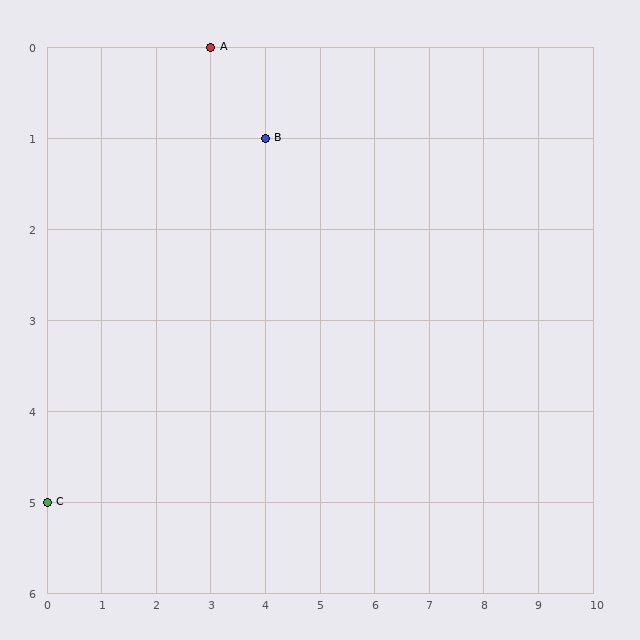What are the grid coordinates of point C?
Point C is at grid coordinates (0, 5).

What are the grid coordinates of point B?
Point B is at grid coordinates (4, 1).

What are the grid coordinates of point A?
Point A is at grid coordinates (3, 0).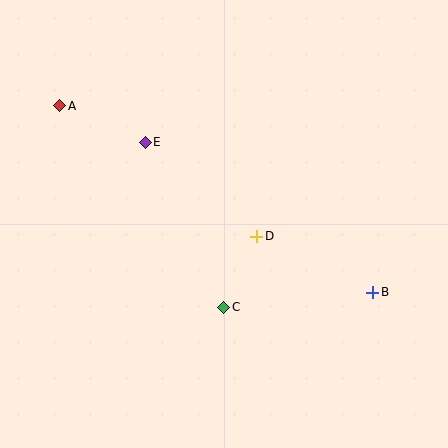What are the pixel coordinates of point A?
Point A is at (60, 106).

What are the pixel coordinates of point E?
Point E is at (145, 142).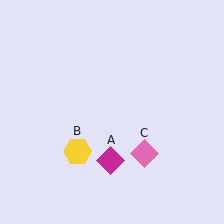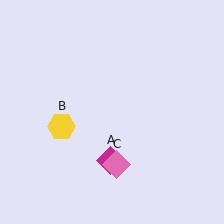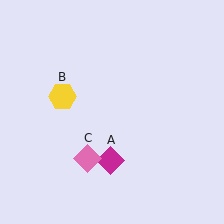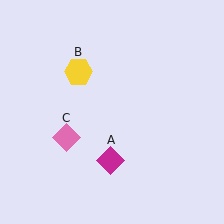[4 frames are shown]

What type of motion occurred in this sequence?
The yellow hexagon (object B), pink diamond (object C) rotated clockwise around the center of the scene.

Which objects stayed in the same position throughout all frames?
Magenta diamond (object A) remained stationary.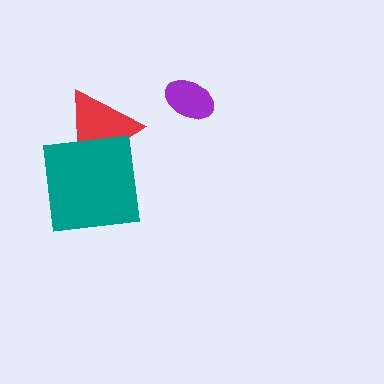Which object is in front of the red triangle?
The teal square is in front of the red triangle.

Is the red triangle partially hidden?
Yes, it is partially covered by another shape.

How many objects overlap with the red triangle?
1 object overlaps with the red triangle.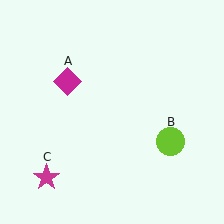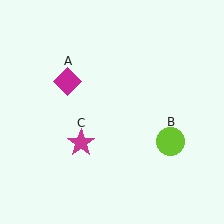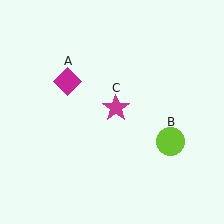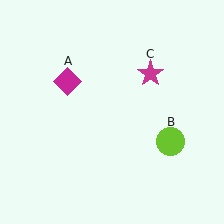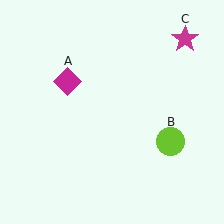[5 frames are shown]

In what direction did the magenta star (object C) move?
The magenta star (object C) moved up and to the right.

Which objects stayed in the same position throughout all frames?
Magenta diamond (object A) and lime circle (object B) remained stationary.